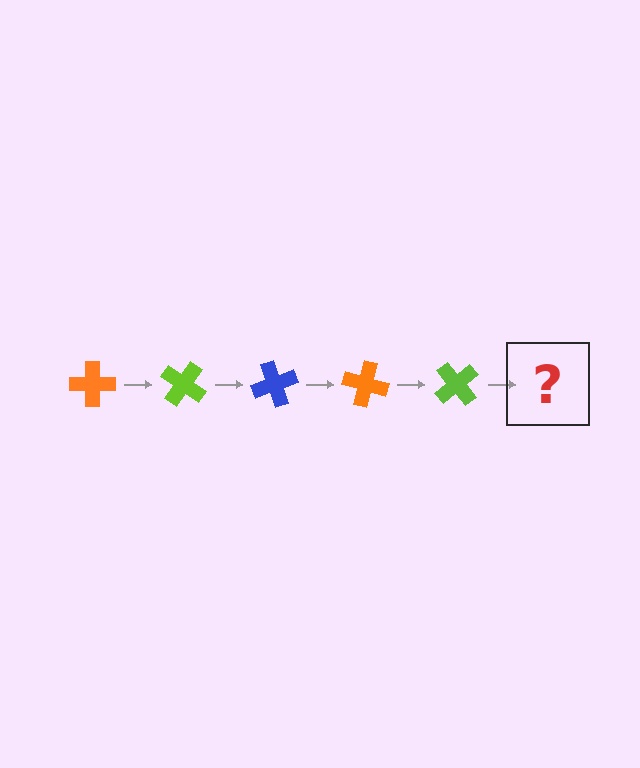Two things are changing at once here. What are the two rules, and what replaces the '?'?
The two rules are that it rotates 35 degrees each step and the color cycles through orange, lime, and blue. The '?' should be a blue cross, rotated 175 degrees from the start.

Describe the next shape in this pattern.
It should be a blue cross, rotated 175 degrees from the start.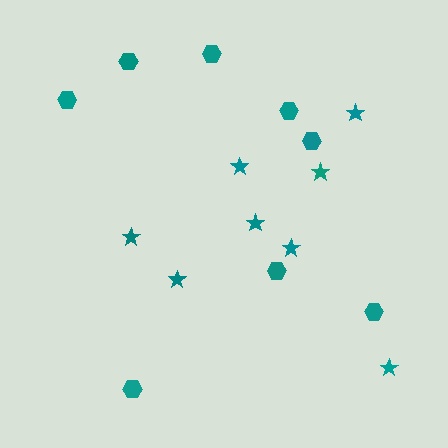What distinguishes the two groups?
There are 2 groups: one group of hexagons (8) and one group of stars (8).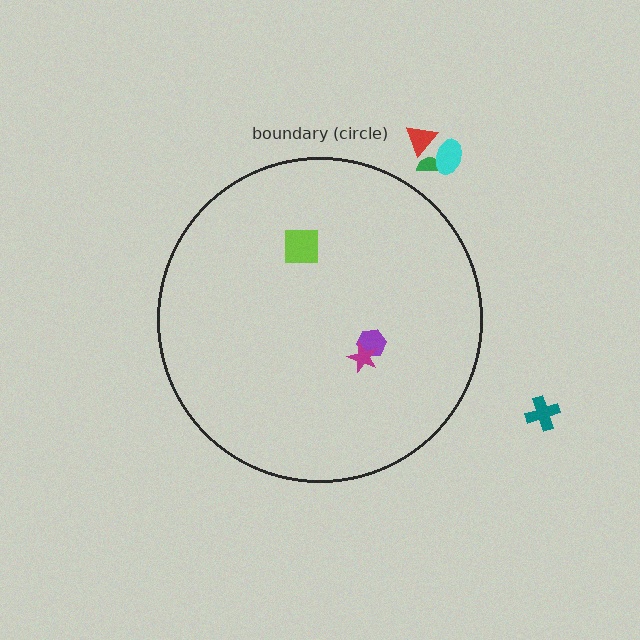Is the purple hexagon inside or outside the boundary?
Inside.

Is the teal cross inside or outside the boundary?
Outside.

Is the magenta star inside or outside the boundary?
Inside.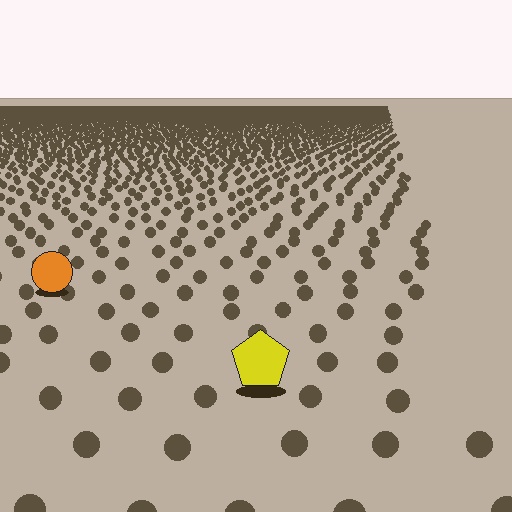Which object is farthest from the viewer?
The orange circle is farthest from the viewer. It appears smaller and the ground texture around it is denser.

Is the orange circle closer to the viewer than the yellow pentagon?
No. The yellow pentagon is closer — you can tell from the texture gradient: the ground texture is coarser near it.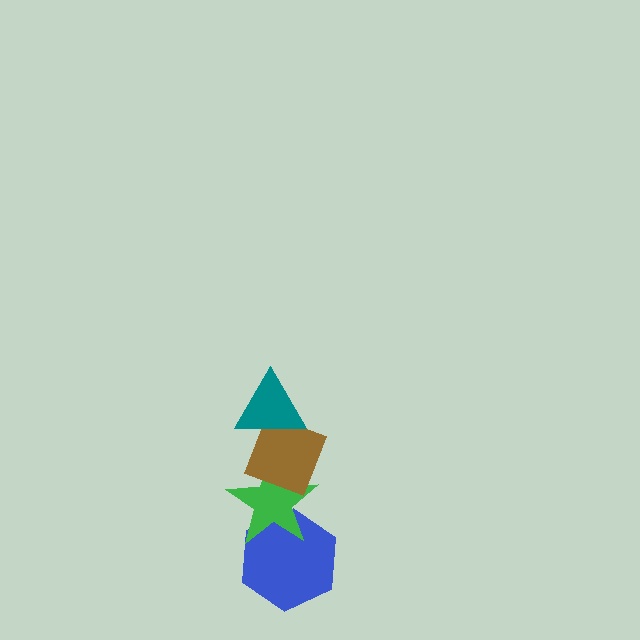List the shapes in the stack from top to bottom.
From top to bottom: the teal triangle, the brown diamond, the green star, the blue hexagon.